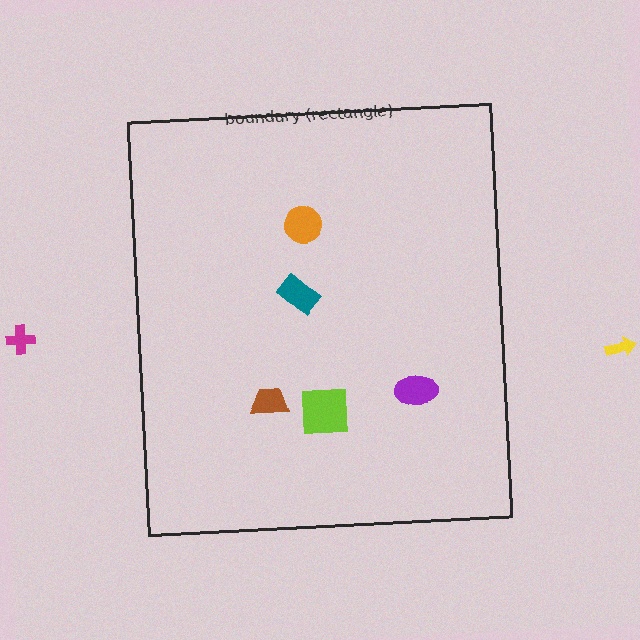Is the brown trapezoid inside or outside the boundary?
Inside.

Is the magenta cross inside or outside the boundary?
Outside.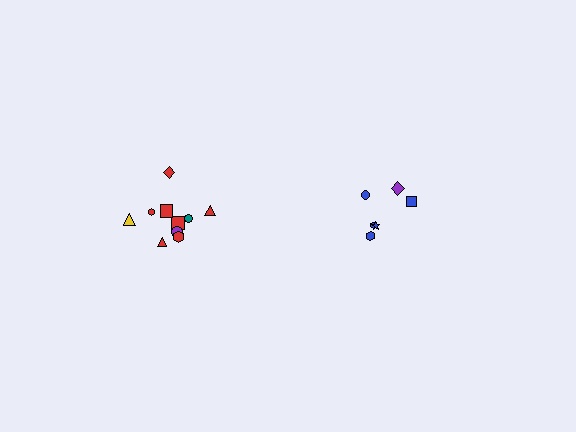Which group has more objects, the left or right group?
The left group.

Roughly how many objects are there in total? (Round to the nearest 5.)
Roughly 15 objects in total.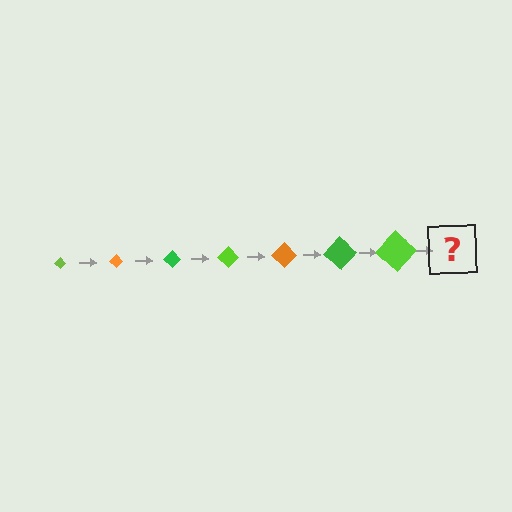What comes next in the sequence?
The next element should be an orange diamond, larger than the previous one.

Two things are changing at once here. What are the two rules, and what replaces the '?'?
The two rules are that the diamond grows larger each step and the color cycles through lime, orange, and green. The '?' should be an orange diamond, larger than the previous one.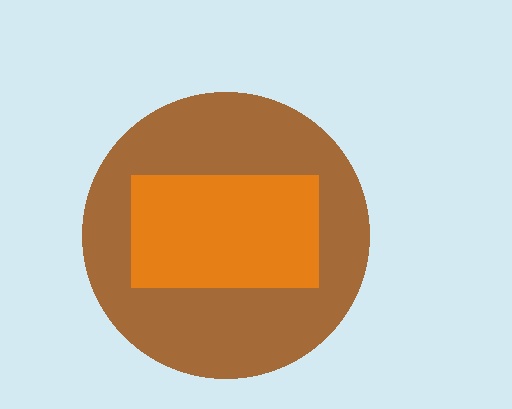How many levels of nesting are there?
2.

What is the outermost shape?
The brown circle.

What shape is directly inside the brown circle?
The orange rectangle.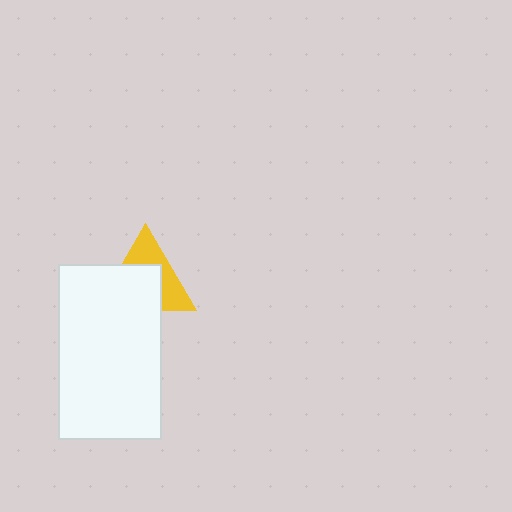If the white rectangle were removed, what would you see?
You would see the complete yellow triangle.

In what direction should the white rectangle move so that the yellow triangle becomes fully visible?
The white rectangle should move down. That is the shortest direction to clear the overlap and leave the yellow triangle fully visible.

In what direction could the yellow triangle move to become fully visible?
The yellow triangle could move up. That would shift it out from behind the white rectangle entirely.